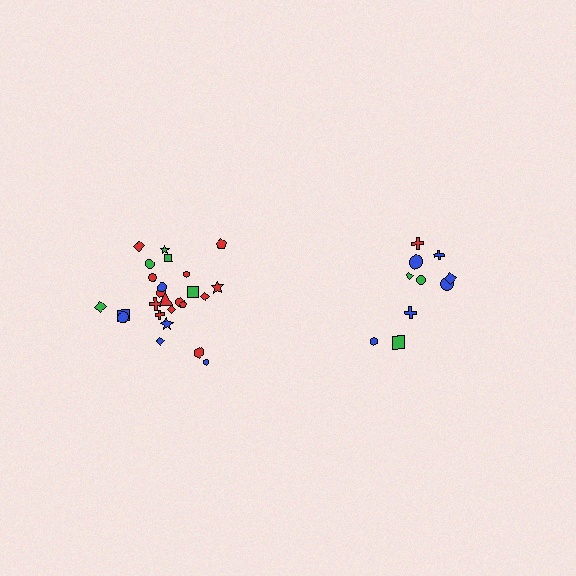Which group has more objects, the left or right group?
The left group.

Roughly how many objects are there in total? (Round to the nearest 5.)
Roughly 35 objects in total.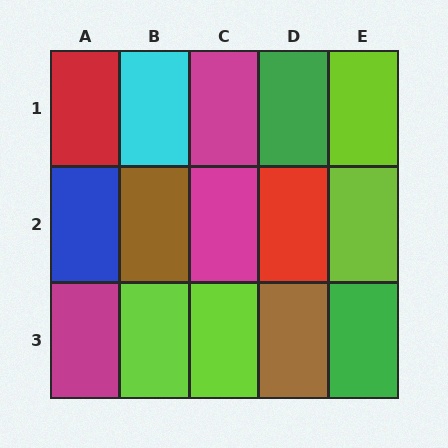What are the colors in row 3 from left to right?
Magenta, lime, lime, brown, green.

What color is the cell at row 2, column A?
Blue.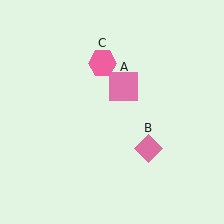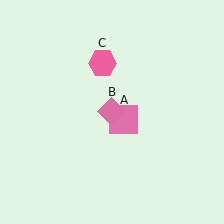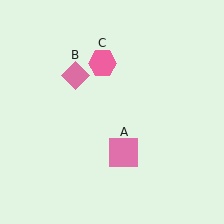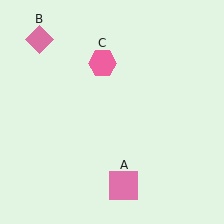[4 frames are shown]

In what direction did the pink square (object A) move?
The pink square (object A) moved down.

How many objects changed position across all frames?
2 objects changed position: pink square (object A), pink diamond (object B).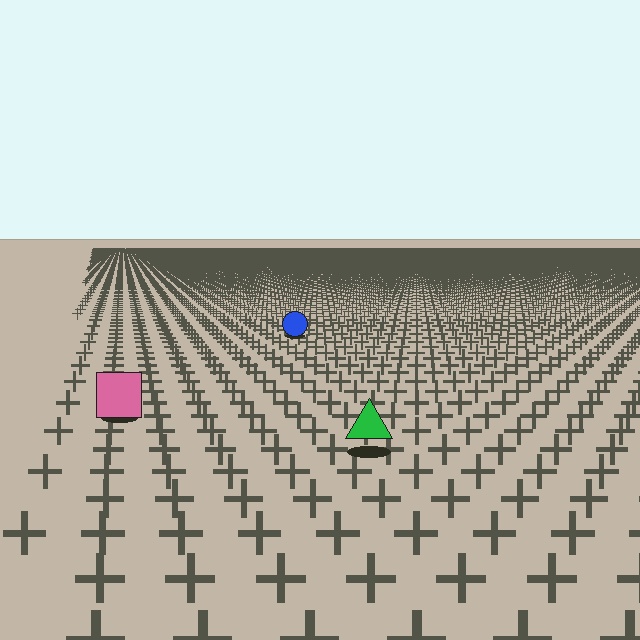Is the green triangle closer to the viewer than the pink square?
Yes. The green triangle is closer — you can tell from the texture gradient: the ground texture is coarser near it.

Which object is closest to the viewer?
The green triangle is closest. The texture marks near it are larger and more spread out.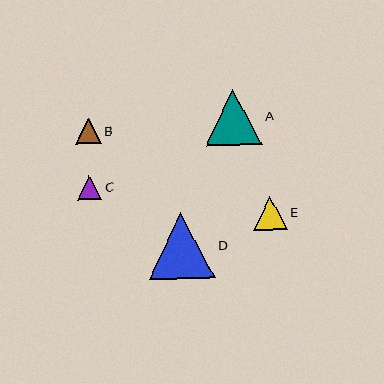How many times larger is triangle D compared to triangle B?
Triangle D is approximately 2.5 times the size of triangle B.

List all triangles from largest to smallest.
From largest to smallest: D, A, E, B, C.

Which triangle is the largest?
Triangle D is the largest with a size of approximately 66 pixels.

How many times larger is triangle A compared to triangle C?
Triangle A is approximately 2.3 times the size of triangle C.